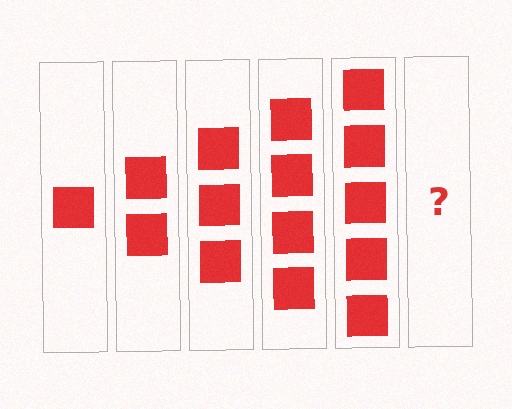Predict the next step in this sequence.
The next step is 6 squares.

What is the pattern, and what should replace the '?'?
The pattern is that each step adds one more square. The '?' should be 6 squares.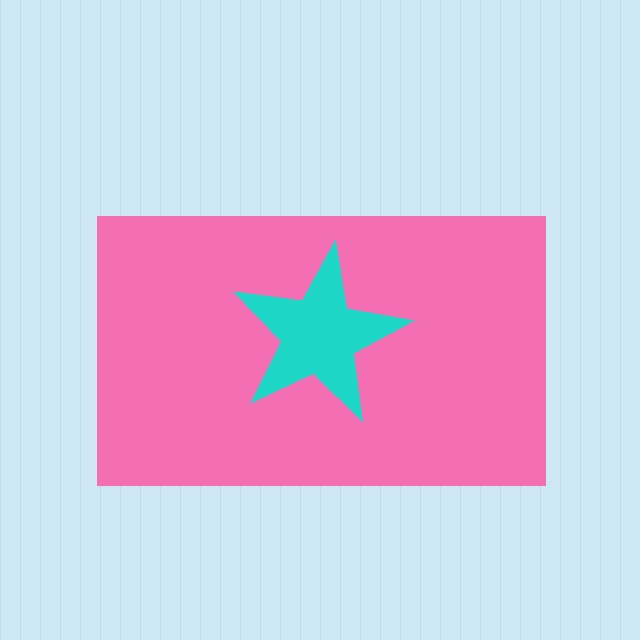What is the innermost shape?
The cyan star.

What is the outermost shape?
The pink rectangle.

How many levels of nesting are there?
2.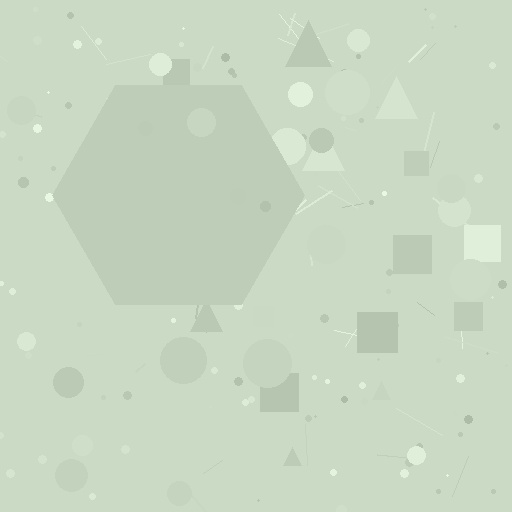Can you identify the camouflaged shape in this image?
The camouflaged shape is a hexagon.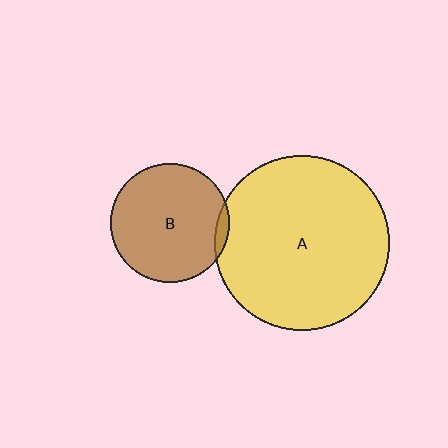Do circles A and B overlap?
Yes.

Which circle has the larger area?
Circle A (yellow).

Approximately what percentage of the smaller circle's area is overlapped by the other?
Approximately 5%.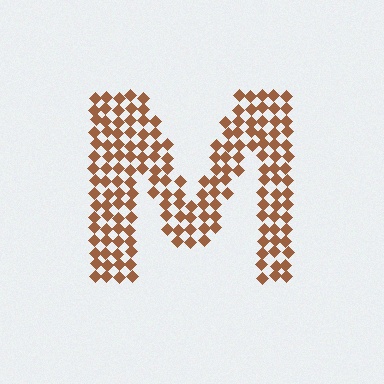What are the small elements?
The small elements are diamonds.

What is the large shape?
The large shape is the letter M.